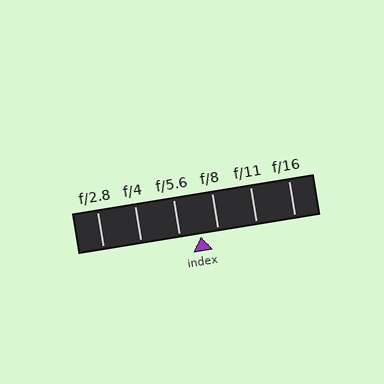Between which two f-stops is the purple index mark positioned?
The index mark is between f/5.6 and f/8.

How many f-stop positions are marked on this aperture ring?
There are 6 f-stop positions marked.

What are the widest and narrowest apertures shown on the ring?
The widest aperture shown is f/2.8 and the narrowest is f/16.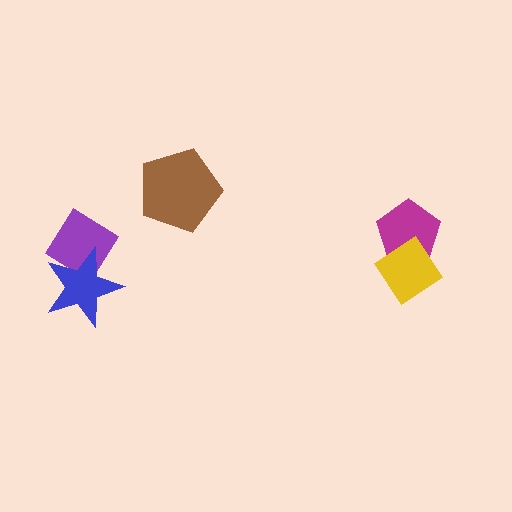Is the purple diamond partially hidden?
Yes, it is partially covered by another shape.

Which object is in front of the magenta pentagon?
The yellow diamond is in front of the magenta pentagon.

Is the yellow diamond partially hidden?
No, no other shape covers it.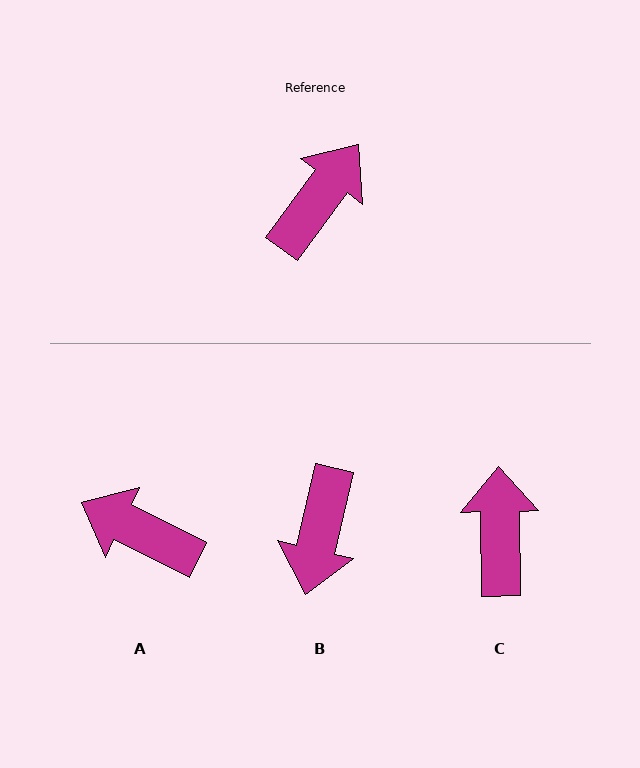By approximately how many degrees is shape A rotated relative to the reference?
Approximately 100 degrees counter-clockwise.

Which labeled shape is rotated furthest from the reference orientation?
B, about 157 degrees away.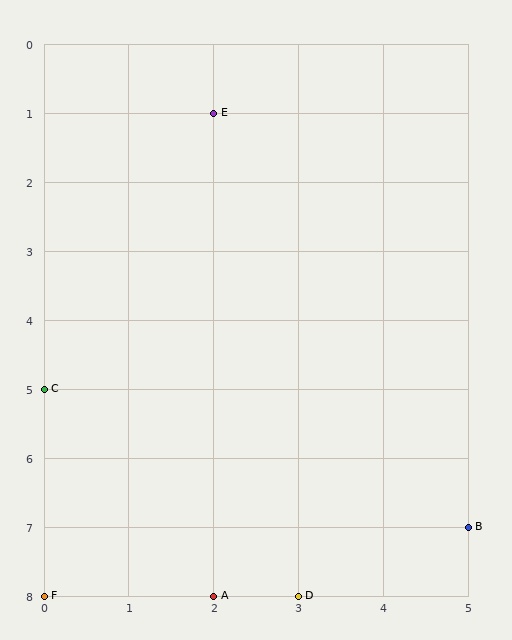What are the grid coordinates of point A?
Point A is at grid coordinates (2, 8).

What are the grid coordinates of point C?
Point C is at grid coordinates (0, 5).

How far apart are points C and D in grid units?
Points C and D are 3 columns and 3 rows apart (about 4.2 grid units diagonally).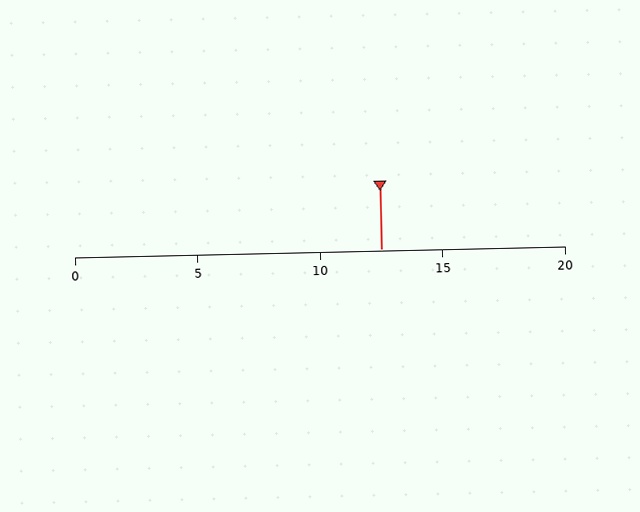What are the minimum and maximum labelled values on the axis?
The axis runs from 0 to 20.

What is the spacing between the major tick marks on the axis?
The major ticks are spaced 5 apart.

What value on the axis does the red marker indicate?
The marker indicates approximately 12.5.